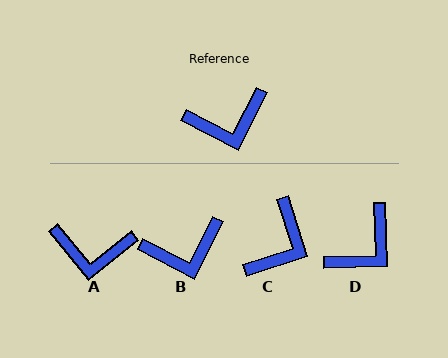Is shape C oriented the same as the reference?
No, it is off by about 45 degrees.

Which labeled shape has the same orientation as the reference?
B.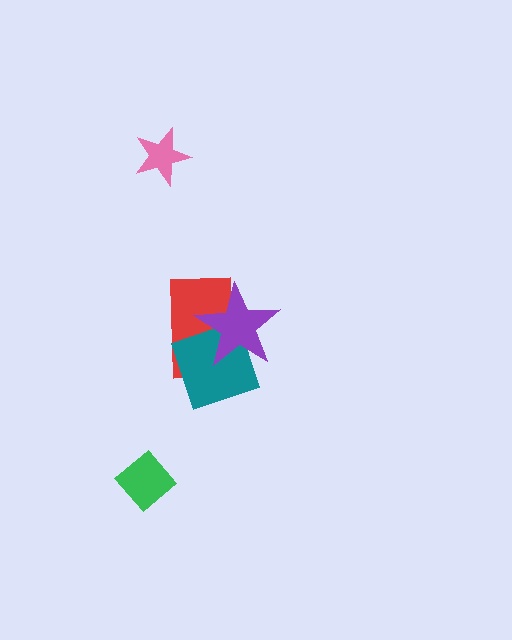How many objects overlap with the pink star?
0 objects overlap with the pink star.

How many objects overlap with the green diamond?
0 objects overlap with the green diamond.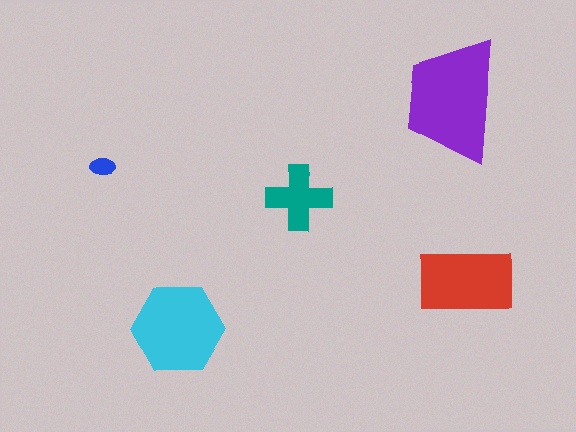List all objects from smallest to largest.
The blue ellipse, the teal cross, the red rectangle, the cyan hexagon, the purple trapezoid.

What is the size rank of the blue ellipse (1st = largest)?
5th.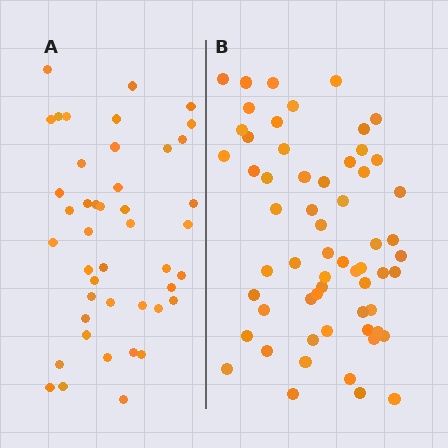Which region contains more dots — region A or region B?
Region B (the right region) has more dots.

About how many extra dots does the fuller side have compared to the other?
Region B has approximately 15 more dots than region A.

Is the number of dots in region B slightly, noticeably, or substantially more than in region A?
Region B has noticeably more, but not dramatically so. The ratio is roughly 1.4 to 1.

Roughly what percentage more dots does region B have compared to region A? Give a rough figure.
About 35% more.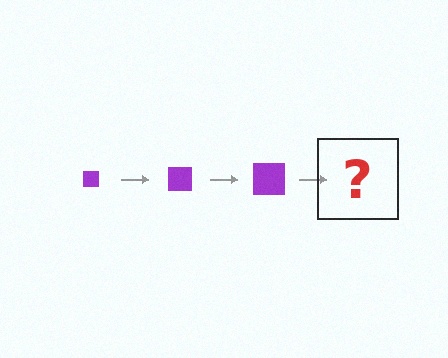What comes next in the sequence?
The next element should be a purple square, larger than the previous one.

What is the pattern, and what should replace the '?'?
The pattern is that the square gets progressively larger each step. The '?' should be a purple square, larger than the previous one.